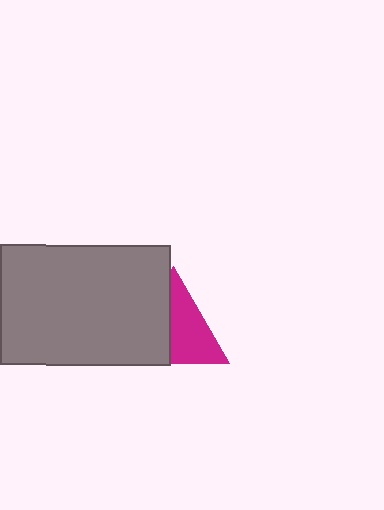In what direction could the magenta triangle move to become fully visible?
The magenta triangle could move right. That would shift it out from behind the gray rectangle entirely.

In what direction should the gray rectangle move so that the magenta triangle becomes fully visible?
The gray rectangle should move left. That is the shortest direction to clear the overlap and leave the magenta triangle fully visible.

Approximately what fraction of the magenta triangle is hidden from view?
Roughly 47% of the magenta triangle is hidden behind the gray rectangle.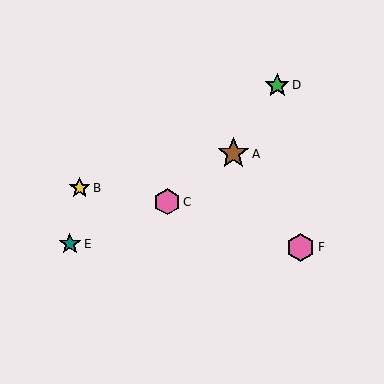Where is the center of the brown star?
The center of the brown star is at (233, 154).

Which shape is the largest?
The brown star (labeled A) is the largest.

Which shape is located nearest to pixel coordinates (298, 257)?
The pink hexagon (labeled F) at (301, 247) is nearest to that location.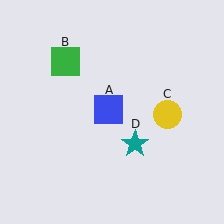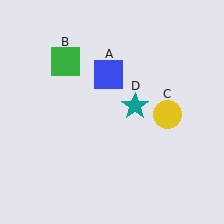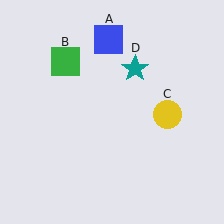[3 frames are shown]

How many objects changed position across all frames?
2 objects changed position: blue square (object A), teal star (object D).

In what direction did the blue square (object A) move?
The blue square (object A) moved up.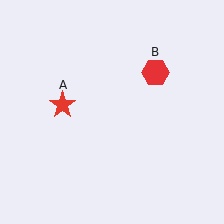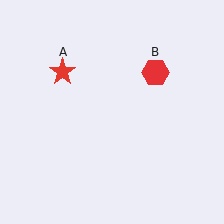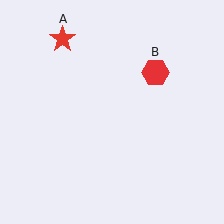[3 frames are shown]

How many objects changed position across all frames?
1 object changed position: red star (object A).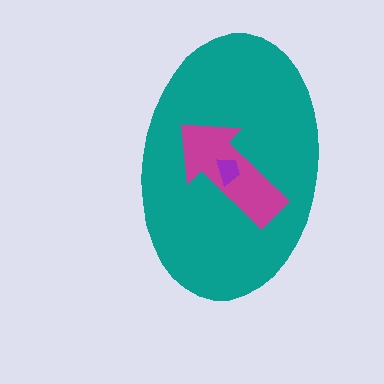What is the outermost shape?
The teal ellipse.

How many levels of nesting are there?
3.